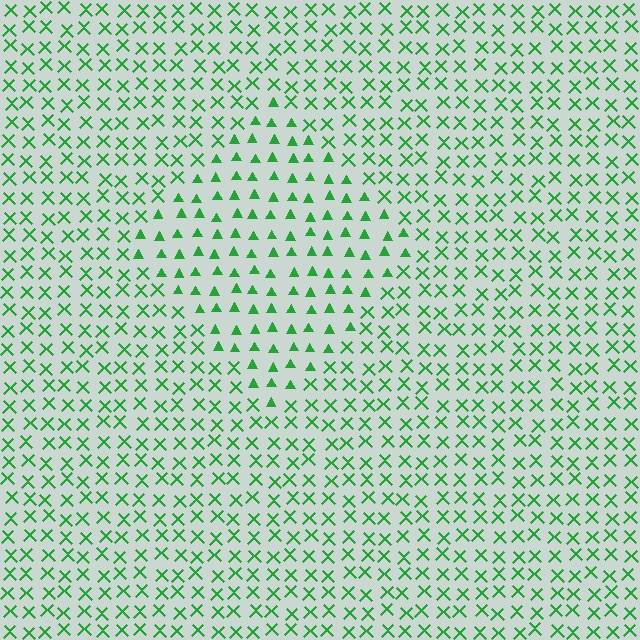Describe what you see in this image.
The image is filled with small green elements arranged in a uniform grid. A diamond-shaped region contains triangles, while the surrounding area contains X marks. The boundary is defined purely by the change in element shape.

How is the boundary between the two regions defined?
The boundary is defined by a change in element shape: triangles inside vs. X marks outside. All elements share the same color and spacing.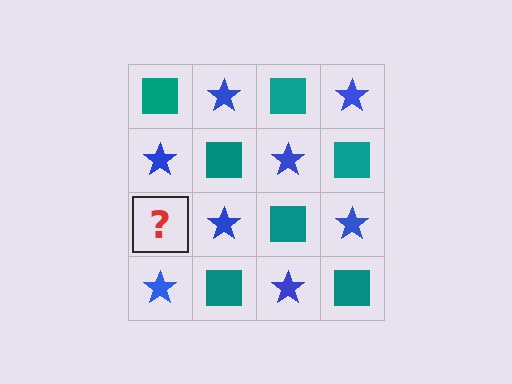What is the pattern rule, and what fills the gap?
The rule is that it alternates teal square and blue star in a checkerboard pattern. The gap should be filled with a teal square.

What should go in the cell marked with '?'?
The missing cell should contain a teal square.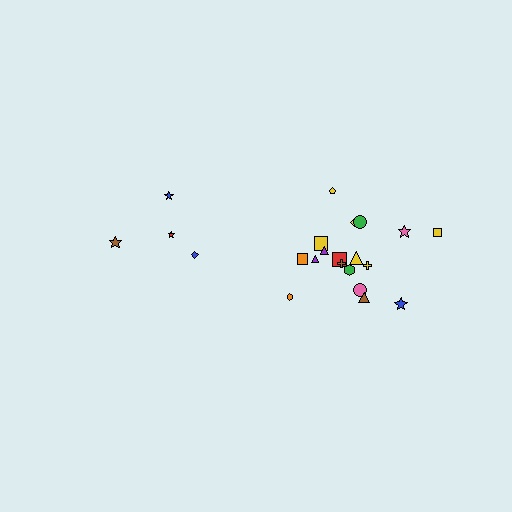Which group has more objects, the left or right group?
The right group.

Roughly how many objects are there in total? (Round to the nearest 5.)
Roughly 20 objects in total.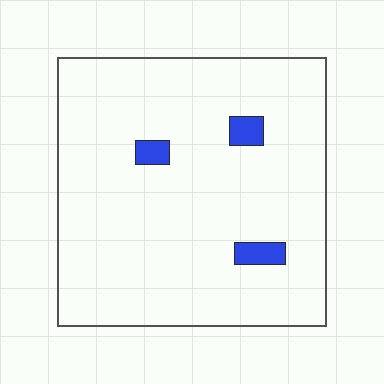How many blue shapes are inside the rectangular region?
3.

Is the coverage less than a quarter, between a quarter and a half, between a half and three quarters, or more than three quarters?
Less than a quarter.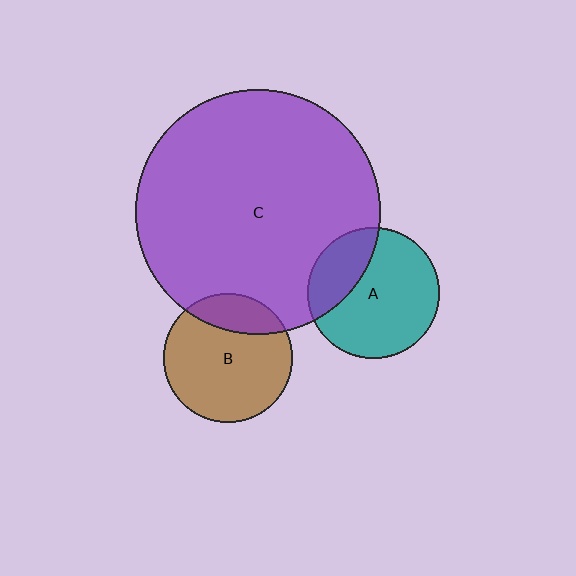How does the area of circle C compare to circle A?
Approximately 3.5 times.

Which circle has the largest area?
Circle C (purple).